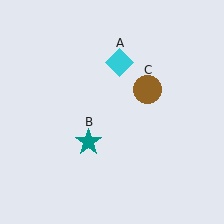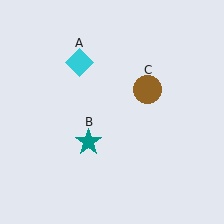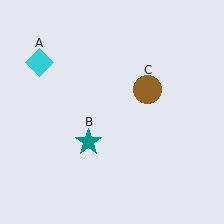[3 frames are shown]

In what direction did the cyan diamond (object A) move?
The cyan diamond (object A) moved left.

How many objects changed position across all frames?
1 object changed position: cyan diamond (object A).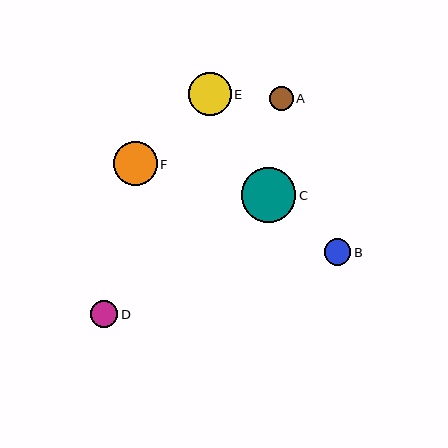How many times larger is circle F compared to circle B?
Circle F is approximately 1.7 times the size of circle B.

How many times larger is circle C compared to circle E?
Circle C is approximately 1.3 times the size of circle E.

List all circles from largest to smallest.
From largest to smallest: C, F, E, D, B, A.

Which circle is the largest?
Circle C is the largest with a size of approximately 55 pixels.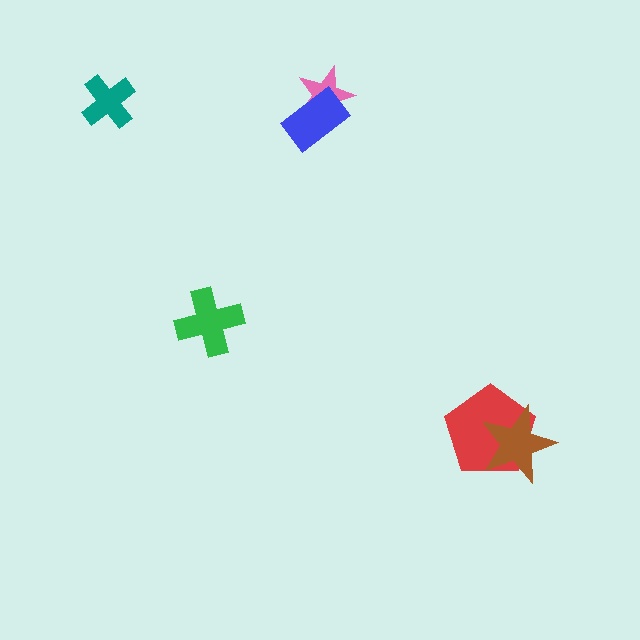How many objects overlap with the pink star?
1 object overlaps with the pink star.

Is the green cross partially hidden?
No, no other shape covers it.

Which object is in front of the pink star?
The blue rectangle is in front of the pink star.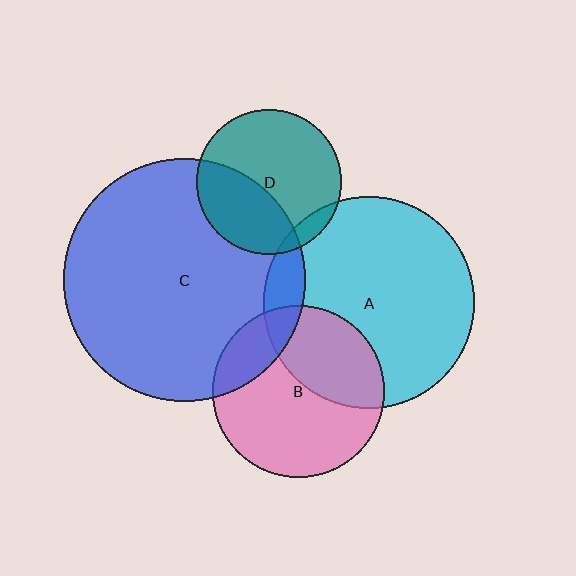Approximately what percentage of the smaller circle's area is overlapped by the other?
Approximately 35%.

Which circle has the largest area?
Circle C (blue).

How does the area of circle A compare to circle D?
Approximately 2.1 times.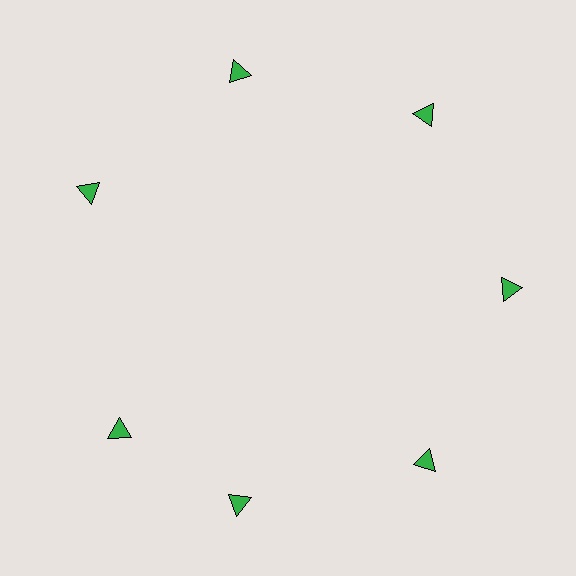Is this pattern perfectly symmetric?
No. The 7 green triangles are arranged in a ring, but one element near the 8 o'clock position is rotated out of alignment along the ring, breaking the 7-fold rotational symmetry.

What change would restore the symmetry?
The symmetry would be restored by rotating it back into even spacing with its neighbors so that all 7 triangles sit at equal angles and equal distance from the center.